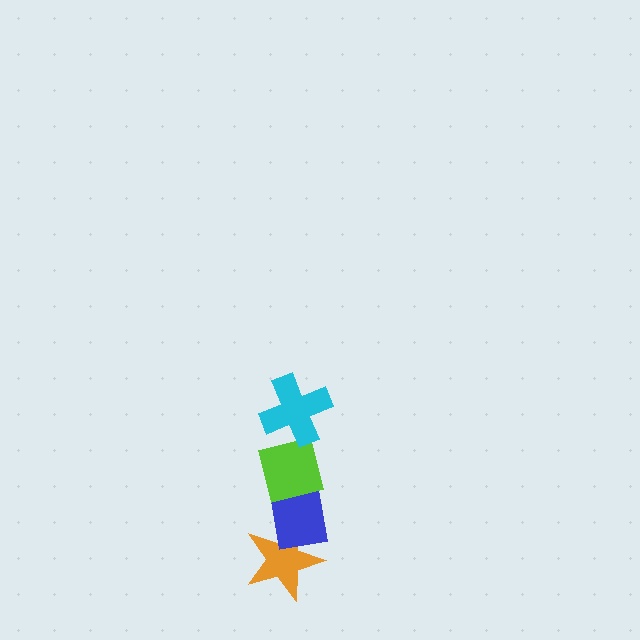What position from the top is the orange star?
The orange star is 4th from the top.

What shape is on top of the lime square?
The cyan cross is on top of the lime square.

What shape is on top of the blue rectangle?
The lime square is on top of the blue rectangle.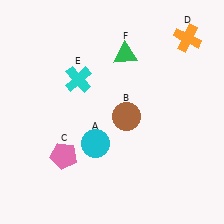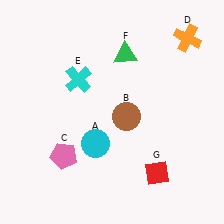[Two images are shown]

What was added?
A red diamond (G) was added in Image 2.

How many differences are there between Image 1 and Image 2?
There is 1 difference between the two images.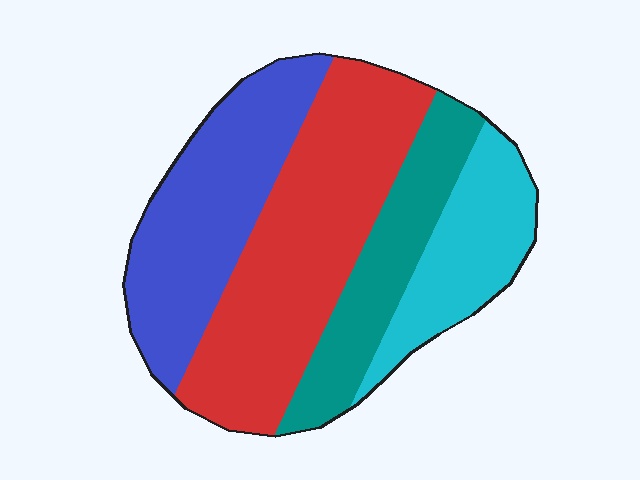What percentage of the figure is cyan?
Cyan takes up about one sixth (1/6) of the figure.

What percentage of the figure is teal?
Teal covers around 20% of the figure.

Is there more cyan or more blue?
Blue.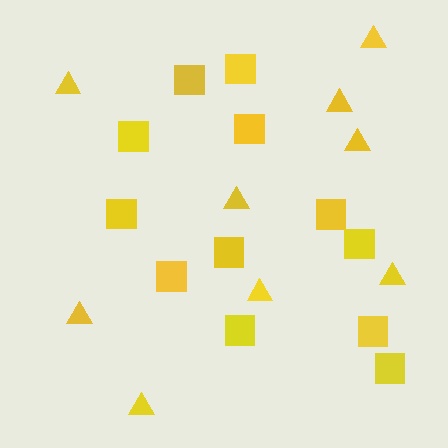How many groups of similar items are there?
There are 2 groups: one group of squares (12) and one group of triangles (9).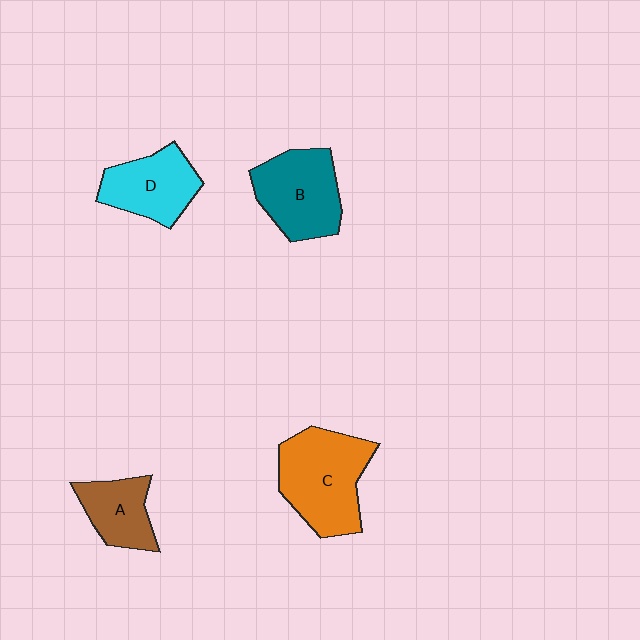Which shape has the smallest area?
Shape A (brown).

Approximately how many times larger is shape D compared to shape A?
Approximately 1.3 times.